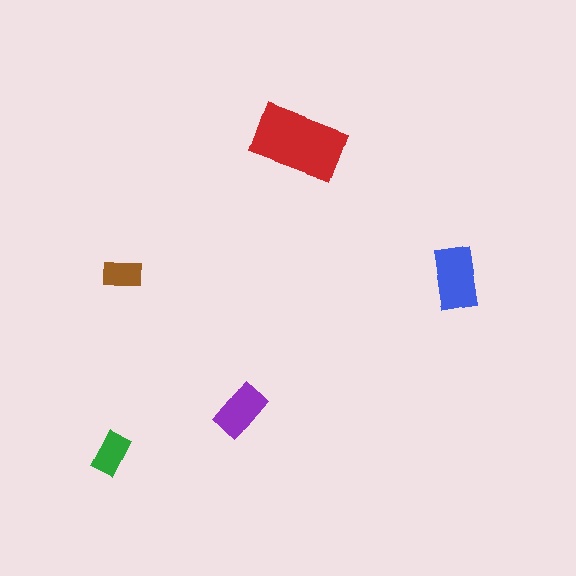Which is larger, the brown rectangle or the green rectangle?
The green one.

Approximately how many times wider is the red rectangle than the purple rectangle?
About 1.5 times wider.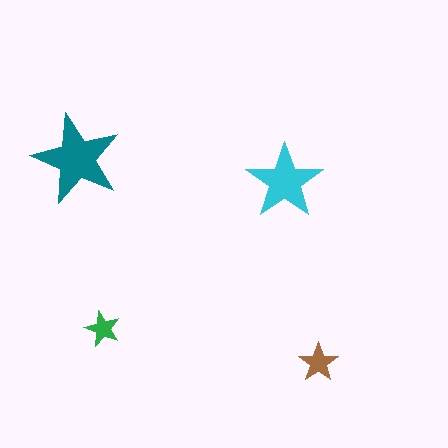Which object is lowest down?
The brown star is bottommost.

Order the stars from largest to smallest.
the teal one, the cyan one, the brown one, the green one.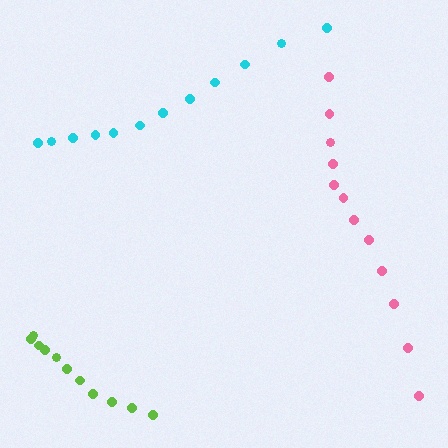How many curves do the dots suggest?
There are 3 distinct paths.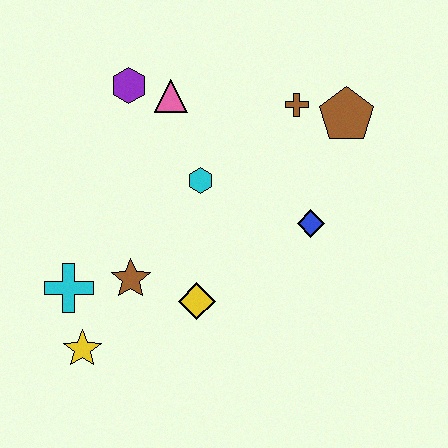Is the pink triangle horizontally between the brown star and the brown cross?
Yes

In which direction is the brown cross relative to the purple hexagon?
The brown cross is to the right of the purple hexagon.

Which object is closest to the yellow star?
The cyan cross is closest to the yellow star.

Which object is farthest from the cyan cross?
The brown pentagon is farthest from the cyan cross.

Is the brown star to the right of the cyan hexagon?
No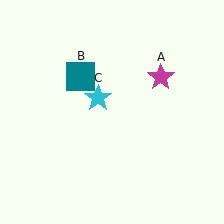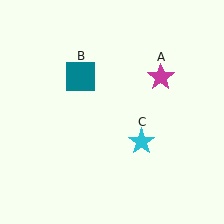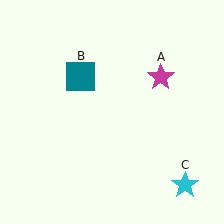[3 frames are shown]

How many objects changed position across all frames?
1 object changed position: cyan star (object C).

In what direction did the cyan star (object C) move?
The cyan star (object C) moved down and to the right.